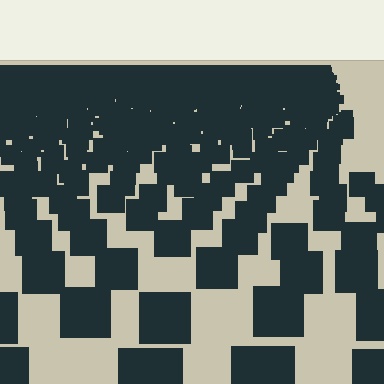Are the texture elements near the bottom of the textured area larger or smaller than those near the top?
Larger. Near the bottom, elements are closer to the viewer and appear at a bigger on-screen size.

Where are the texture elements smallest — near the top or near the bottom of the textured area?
Near the top.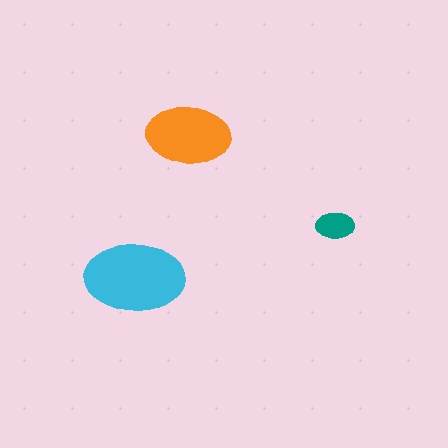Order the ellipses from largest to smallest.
the cyan one, the orange one, the teal one.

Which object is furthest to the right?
The teal ellipse is rightmost.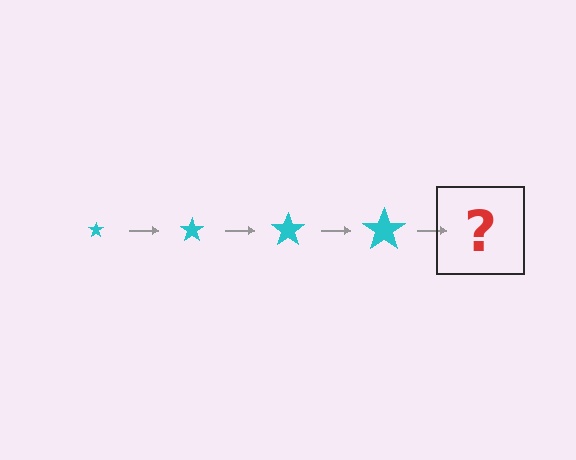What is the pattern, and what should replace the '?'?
The pattern is that the star gets progressively larger each step. The '?' should be a cyan star, larger than the previous one.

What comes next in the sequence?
The next element should be a cyan star, larger than the previous one.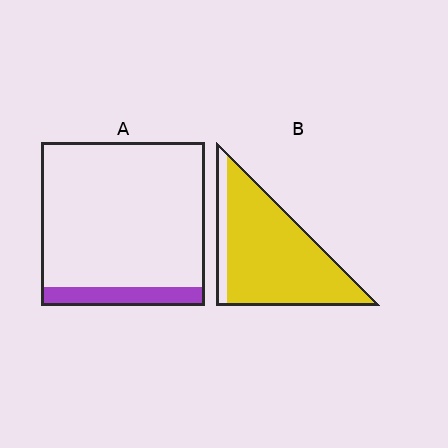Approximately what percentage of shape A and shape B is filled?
A is approximately 10% and B is approximately 85%.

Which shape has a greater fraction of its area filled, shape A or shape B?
Shape B.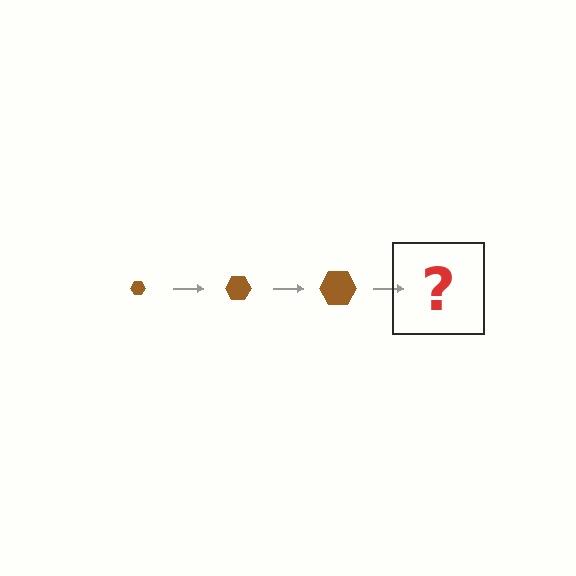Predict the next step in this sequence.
The next step is a brown hexagon, larger than the previous one.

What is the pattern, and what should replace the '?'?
The pattern is that the hexagon gets progressively larger each step. The '?' should be a brown hexagon, larger than the previous one.